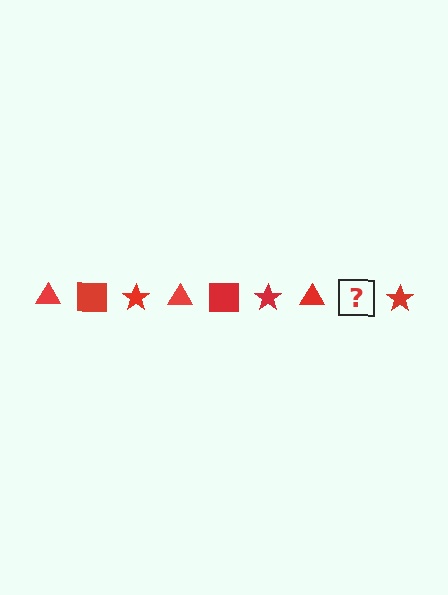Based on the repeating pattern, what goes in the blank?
The blank should be a red square.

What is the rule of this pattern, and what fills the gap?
The rule is that the pattern cycles through triangle, square, star shapes in red. The gap should be filled with a red square.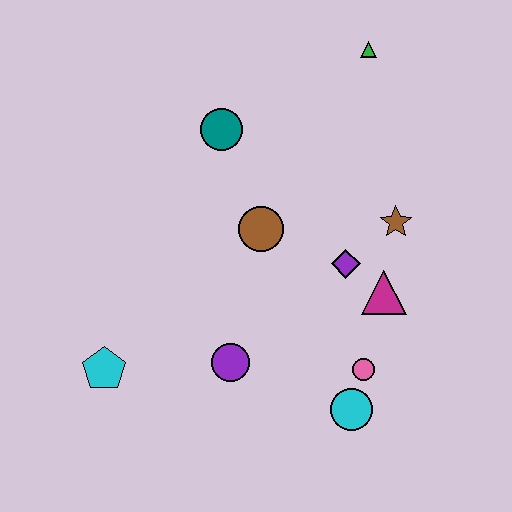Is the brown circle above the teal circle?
No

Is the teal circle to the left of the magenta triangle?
Yes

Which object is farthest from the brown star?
The cyan pentagon is farthest from the brown star.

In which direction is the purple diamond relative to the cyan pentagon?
The purple diamond is to the right of the cyan pentagon.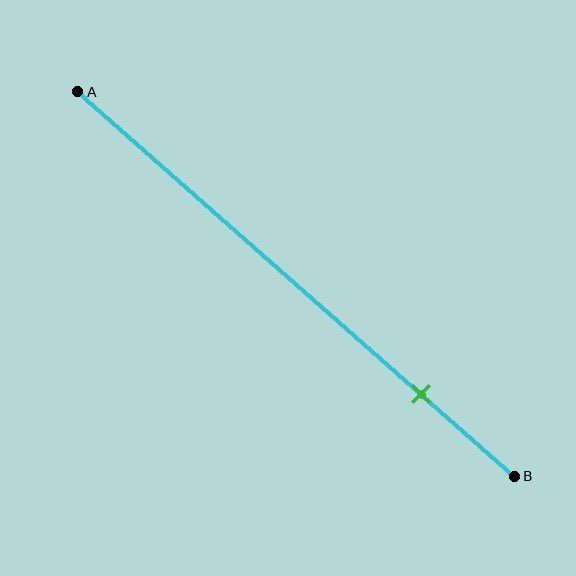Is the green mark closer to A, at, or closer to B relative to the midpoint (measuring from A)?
The green mark is closer to point B than the midpoint of segment AB.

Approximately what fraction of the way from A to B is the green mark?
The green mark is approximately 80% of the way from A to B.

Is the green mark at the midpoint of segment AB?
No, the mark is at about 80% from A, not at the 50% midpoint.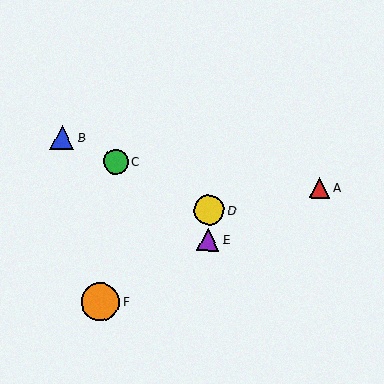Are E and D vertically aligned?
Yes, both are at x≈208.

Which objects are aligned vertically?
Objects D, E are aligned vertically.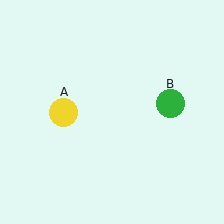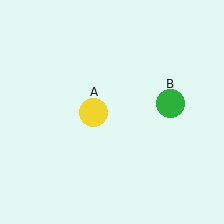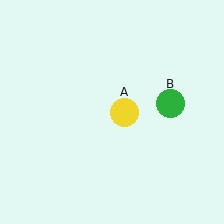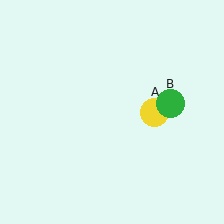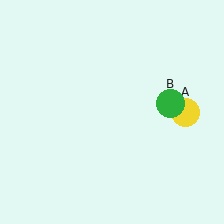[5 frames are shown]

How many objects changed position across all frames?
1 object changed position: yellow circle (object A).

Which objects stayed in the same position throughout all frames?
Green circle (object B) remained stationary.